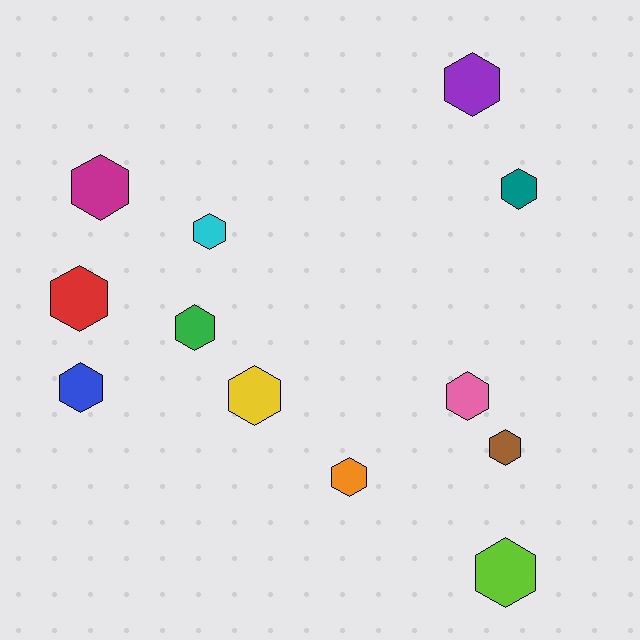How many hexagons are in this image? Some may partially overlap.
There are 12 hexagons.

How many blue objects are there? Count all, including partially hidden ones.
There is 1 blue object.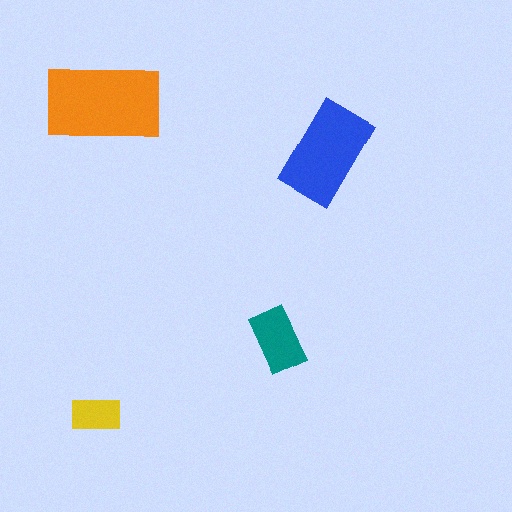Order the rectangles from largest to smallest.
the orange one, the blue one, the teal one, the yellow one.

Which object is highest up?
The orange rectangle is topmost.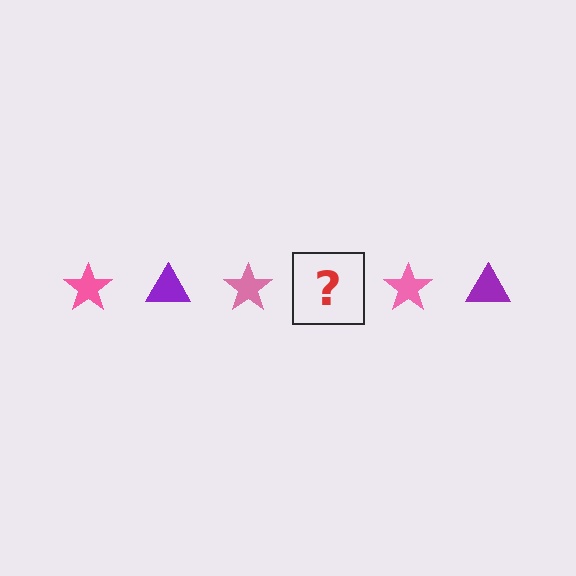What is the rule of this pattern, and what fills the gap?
The rule is that the pattern alternates between pink star and purple triangle. The gap should be filled with a purple triangle.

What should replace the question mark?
The question mark should be replaced with a purple triangle.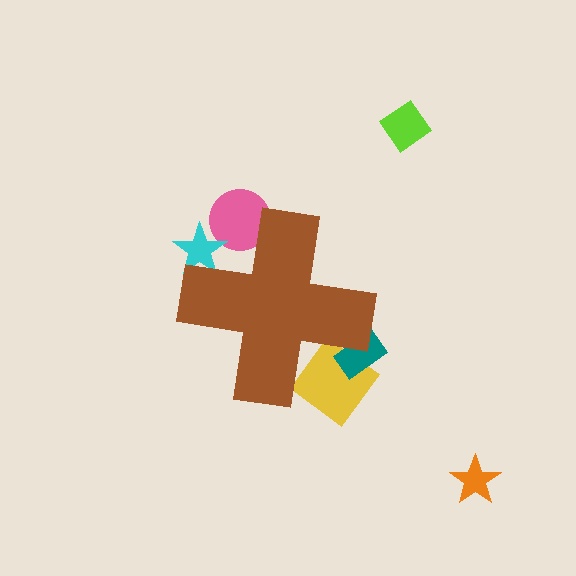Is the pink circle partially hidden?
Yes, the pink circle is partially hidden behind the brown cross.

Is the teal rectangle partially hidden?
Yes, the teal rectangle is partially hidden behind the brown cross.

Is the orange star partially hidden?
No, the orange star is fully visible.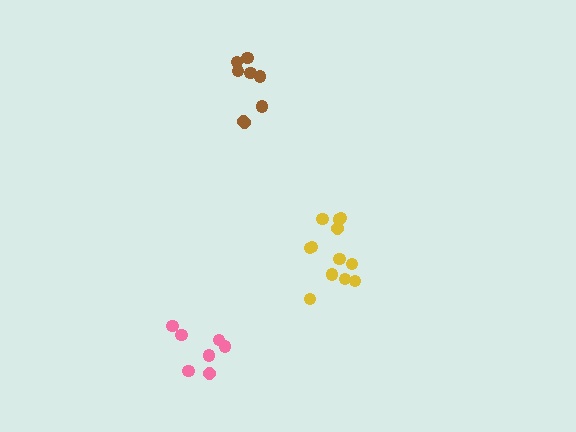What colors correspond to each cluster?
The clusters are colored: brown, pink, yellow.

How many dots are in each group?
Group 1: 8 dots, Group 2: 7 dots, Group 3: 12 dots (27 total).